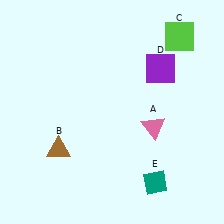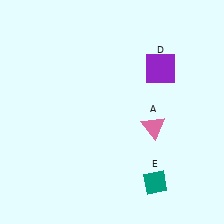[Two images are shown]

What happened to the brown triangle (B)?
The brown triangle (B) was removed in Image 2. It was in the bottom-left area of Image 1.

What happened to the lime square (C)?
The lime square (C) was removed in Image 2. It was in the top-right area of Image 1.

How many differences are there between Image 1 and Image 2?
There are 2 differences between the two images.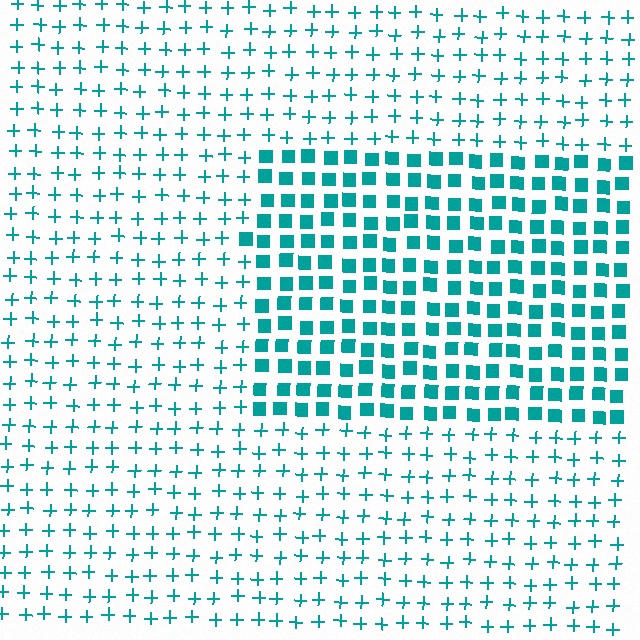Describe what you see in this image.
The image is filled with small teal elements arranged in a uniform grid. A rectangle-shaped region contains squares, while the surrounding area contains plus signs. The boundary is defined purely by the change in element shape.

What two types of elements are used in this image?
The image uses squares inside the rectangle region and plus signs outside it.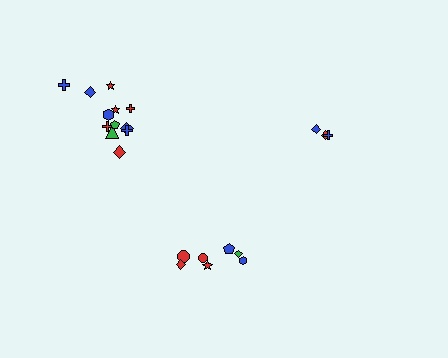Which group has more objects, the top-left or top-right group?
The top-left group.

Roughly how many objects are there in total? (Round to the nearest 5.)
Roughly 20 objects in total.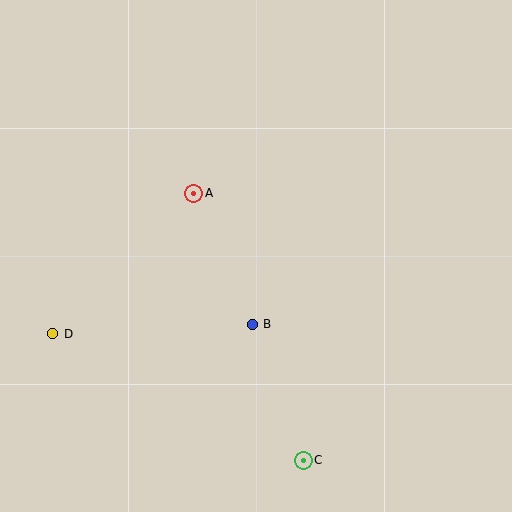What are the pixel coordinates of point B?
Point B is at (252, 324).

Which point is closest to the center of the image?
Point B at (252, 324) is closest to the center.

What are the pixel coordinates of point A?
Point A is at (194, 193).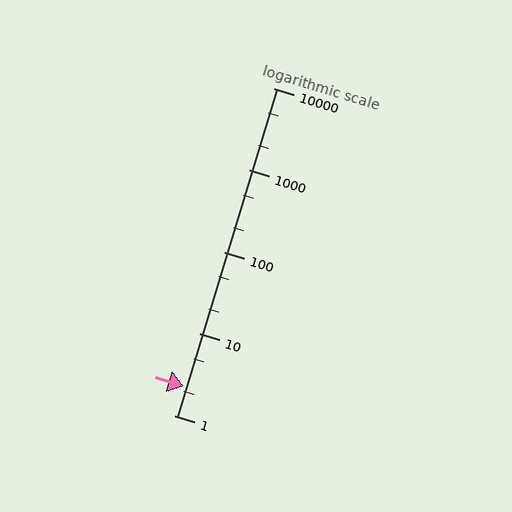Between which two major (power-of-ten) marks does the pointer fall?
The pointer is between 1 and 10.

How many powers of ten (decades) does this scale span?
The scale spans 4 decades, from 1 to 10000.